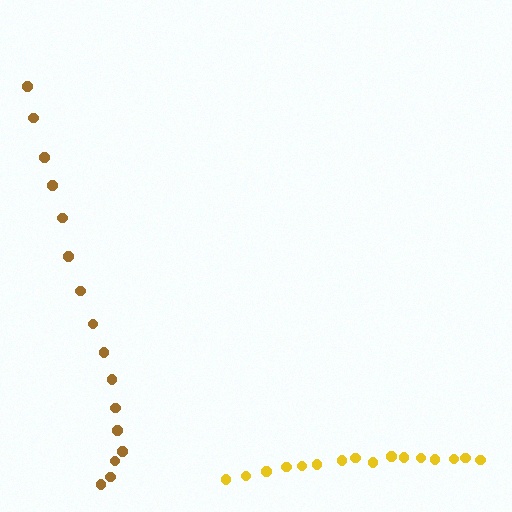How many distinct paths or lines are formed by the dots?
There are 2 distinct paths.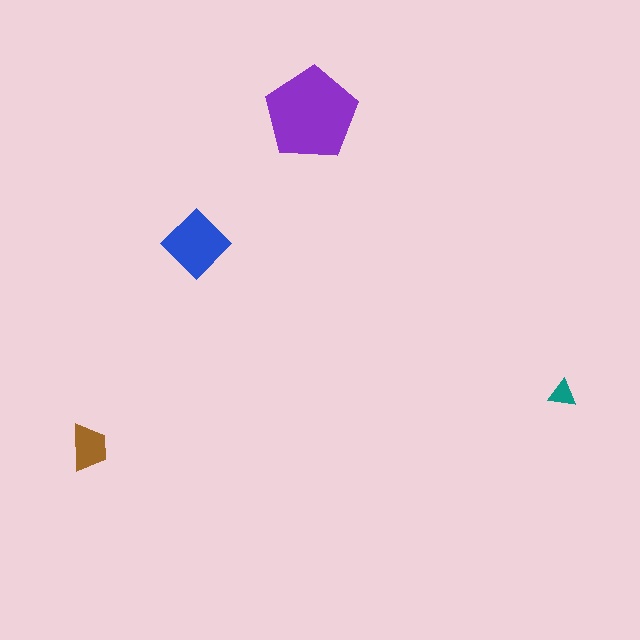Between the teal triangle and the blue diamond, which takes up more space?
The blue diamond.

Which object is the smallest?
The teal triangle.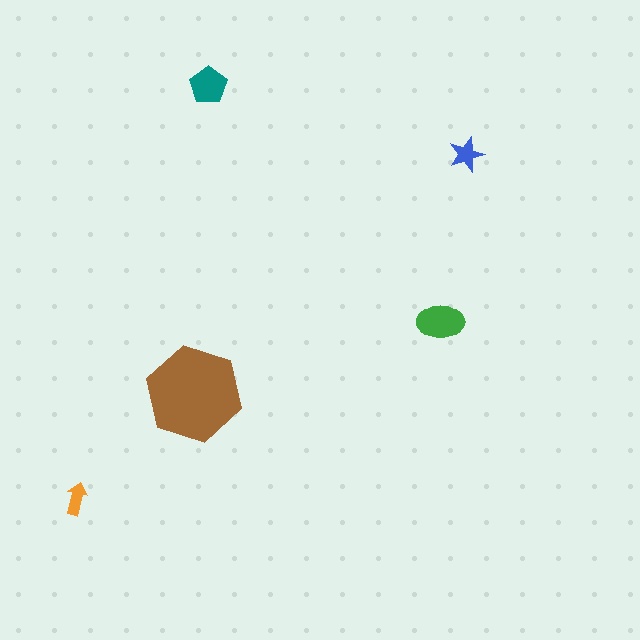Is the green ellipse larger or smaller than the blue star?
Larger.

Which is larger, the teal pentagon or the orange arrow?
The teal pentagon.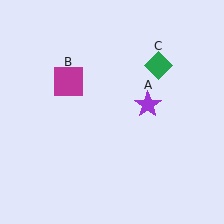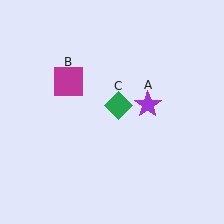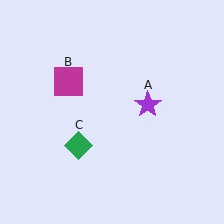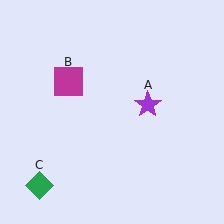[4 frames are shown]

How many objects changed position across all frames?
1 object changed position: green diamond (object C).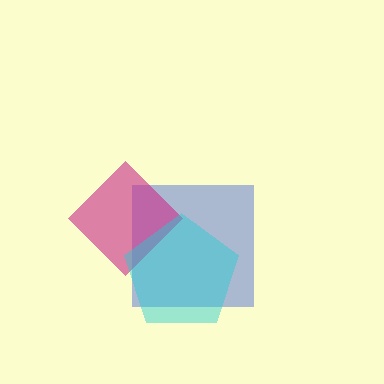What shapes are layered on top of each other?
The layered shapes are: a blue square, a magenta diamond, a cyan pentagon.